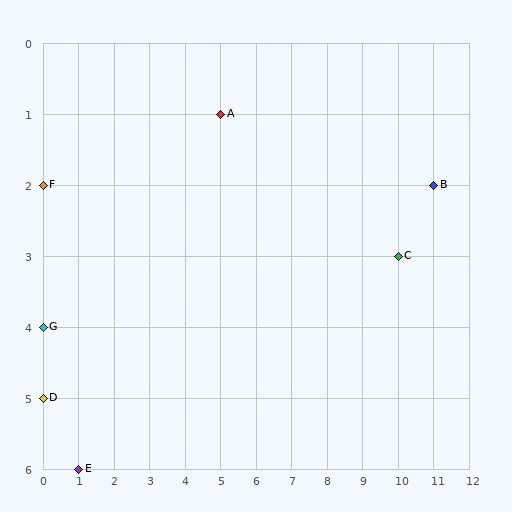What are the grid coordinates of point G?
Point G is at grid coordinates (0, 4).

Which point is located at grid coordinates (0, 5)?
Point D is at (0, 5).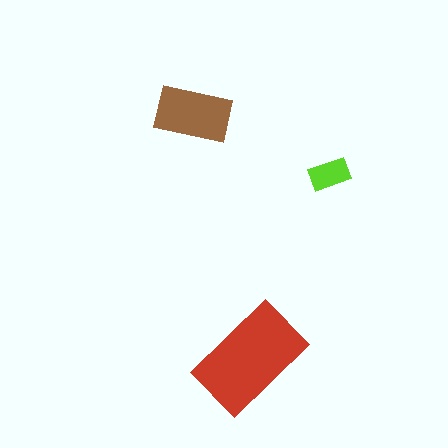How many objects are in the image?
There are 3 objects in the image.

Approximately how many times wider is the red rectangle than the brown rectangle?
About 1.5 times wider.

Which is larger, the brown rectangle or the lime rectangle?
The brown one.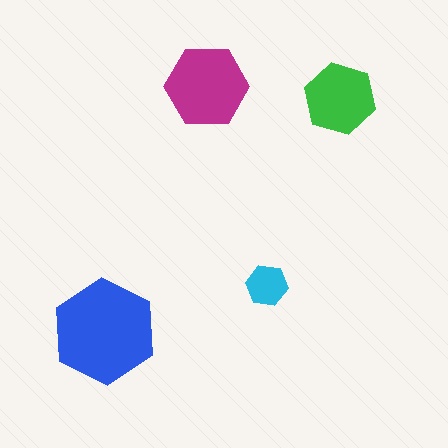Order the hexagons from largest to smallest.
the blue one, the magenta one, the green one, the cyan one.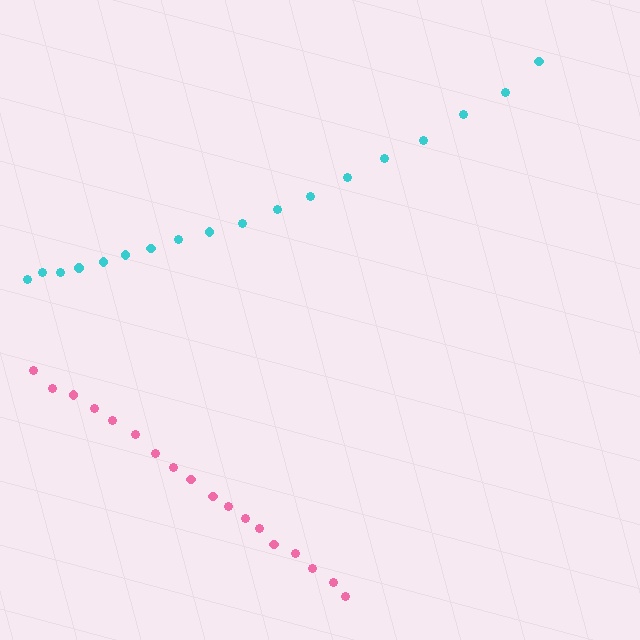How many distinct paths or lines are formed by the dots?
There are 2 distinct paths.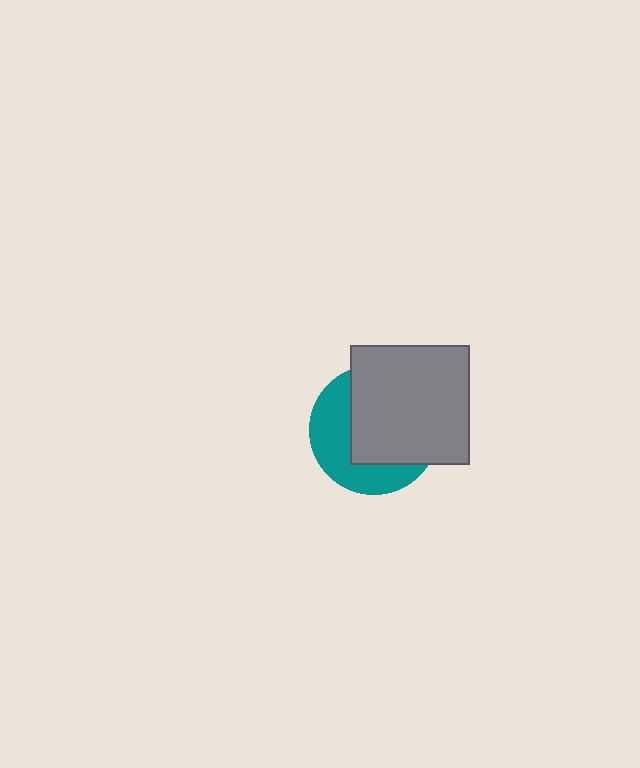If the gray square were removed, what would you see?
You would see the complete teal circle.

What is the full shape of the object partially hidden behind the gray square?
The partially hidden object is a teal circle.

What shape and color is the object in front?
The object in front is a gray square.